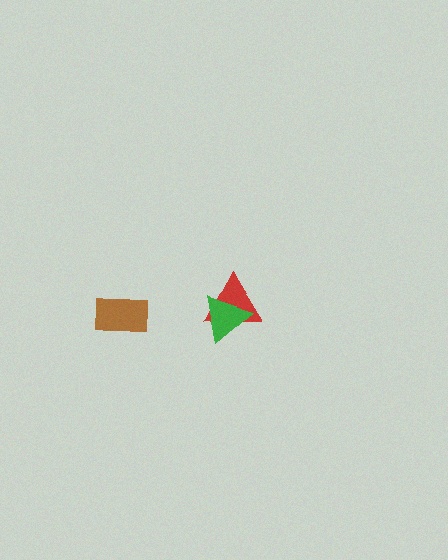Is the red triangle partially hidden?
Yes, it is partially covered by another shape.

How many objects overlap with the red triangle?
1 object overlaps with the red triangle.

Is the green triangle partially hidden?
No, no other shape covers it.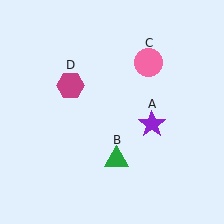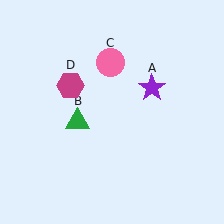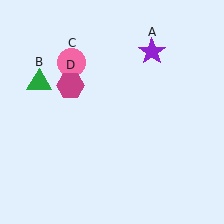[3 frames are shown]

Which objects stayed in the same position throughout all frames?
Magenta hexagon (object D) remained stationary.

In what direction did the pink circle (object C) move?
The pink circle (object C) moved left.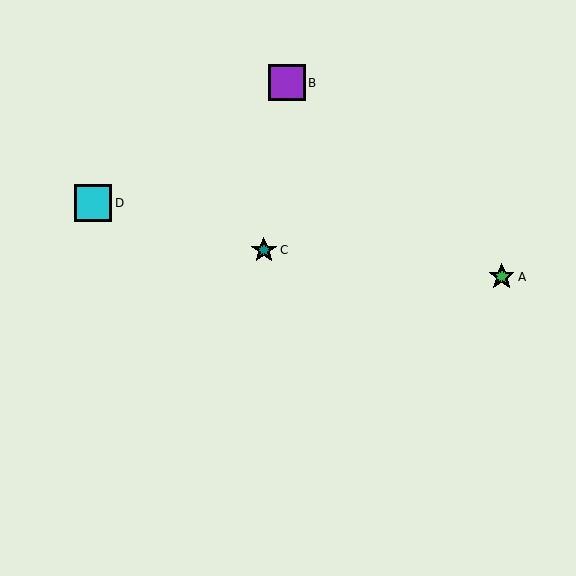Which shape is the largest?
The cyan square (labeled D) is the largest.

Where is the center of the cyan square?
The center of the cyan square is at (93, 203).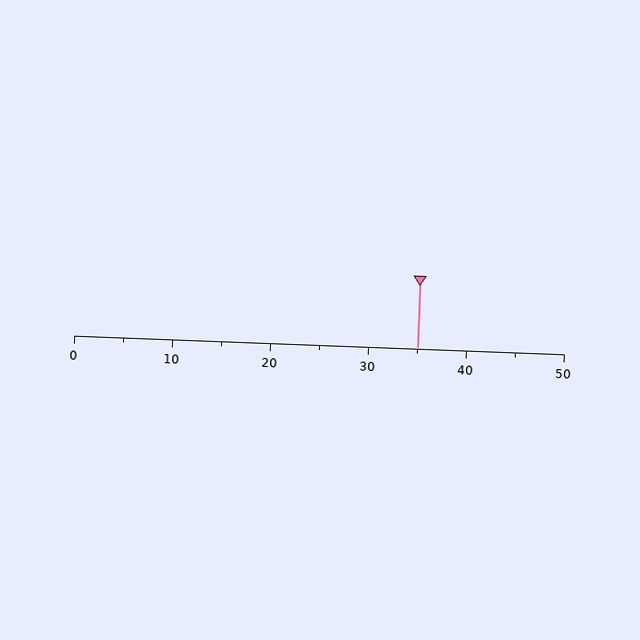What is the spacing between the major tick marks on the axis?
The major ticks are spaced 10 apart.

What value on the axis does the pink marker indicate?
The marker indicates approximately 35.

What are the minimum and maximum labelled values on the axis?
The axis runs from 0 to 50.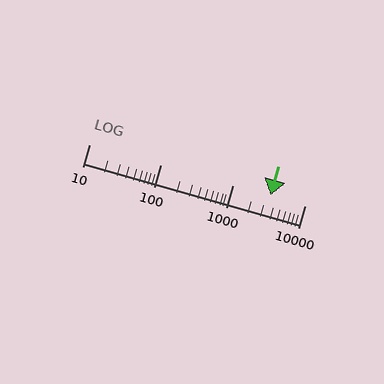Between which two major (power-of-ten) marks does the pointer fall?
The pointer is between 1000 and 10000.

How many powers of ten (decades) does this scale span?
The scale spans 3 decades, from 10 to 10000.